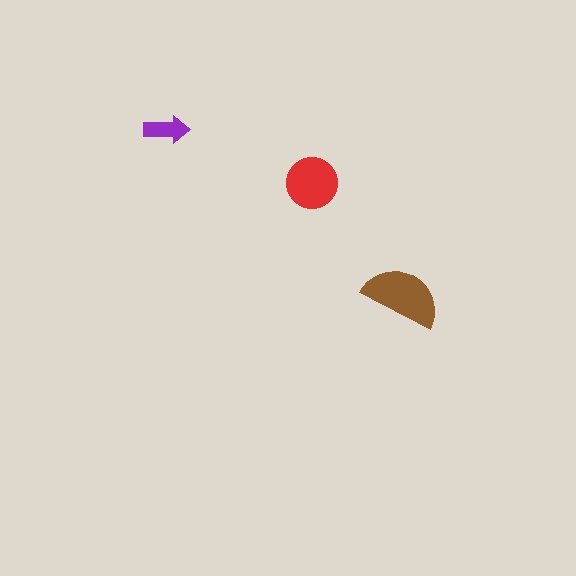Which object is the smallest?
The purple arrow.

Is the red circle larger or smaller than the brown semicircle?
Smaller.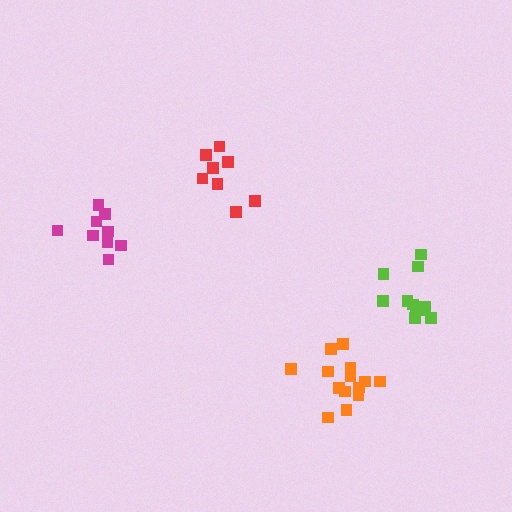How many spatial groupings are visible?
There are 4 spatial groupings.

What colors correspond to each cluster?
The clusters are colored: magenta, lime, orange, red.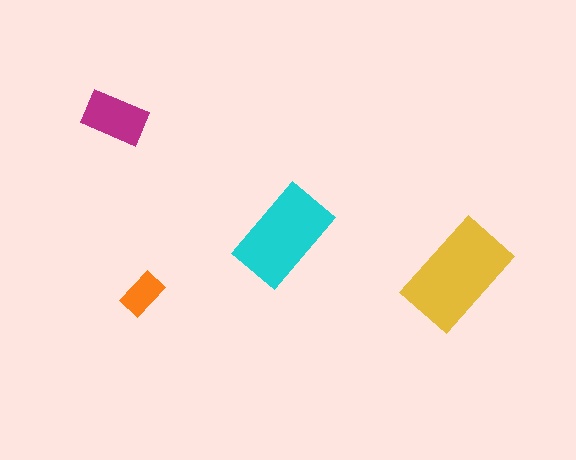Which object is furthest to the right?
The yellow rectangle is rightmost.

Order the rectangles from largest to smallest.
the yellow one, the cyan one, the magenta one, the orange one.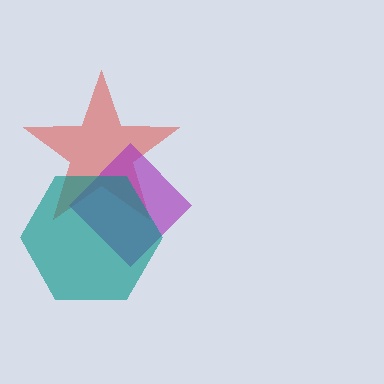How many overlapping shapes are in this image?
There are 3 overlapping shapes in the image.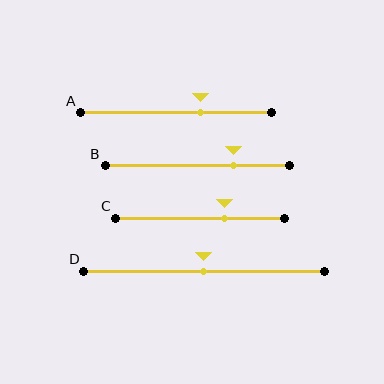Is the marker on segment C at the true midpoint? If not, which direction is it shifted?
No, the marker on segment C is shifted to the right by about 15% of the segment length.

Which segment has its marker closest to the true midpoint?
Segment D has its marker closest to the true midpoint.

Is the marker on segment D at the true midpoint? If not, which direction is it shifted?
Yes, the marker on segment D is at the true midpoint.